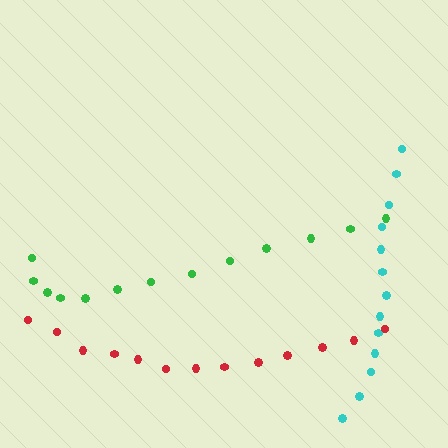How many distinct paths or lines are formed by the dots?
There are 3 distinct paths.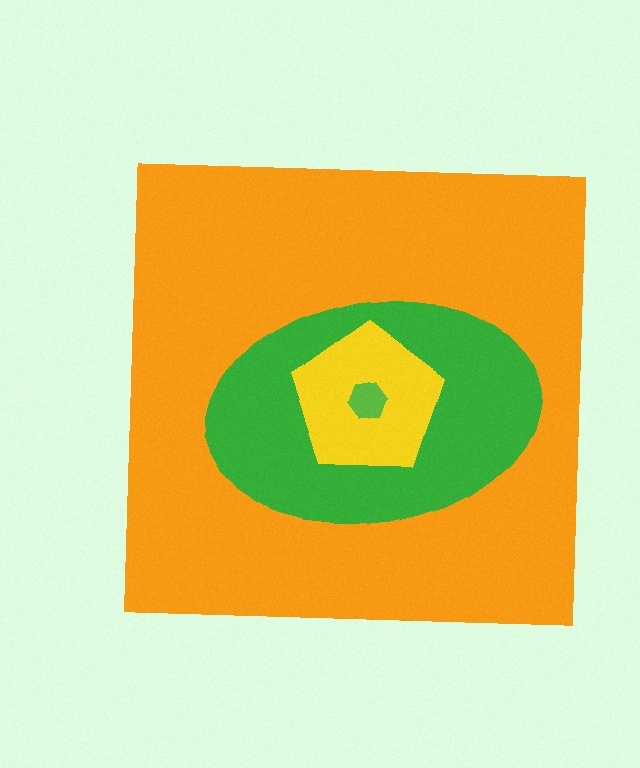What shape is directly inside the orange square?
The green ellipse.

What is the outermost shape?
The orange square.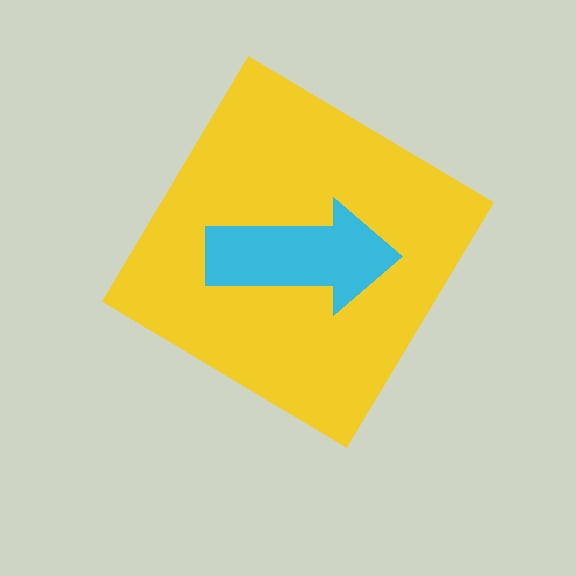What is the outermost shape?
The yellow diamond.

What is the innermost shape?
The cyan arrow.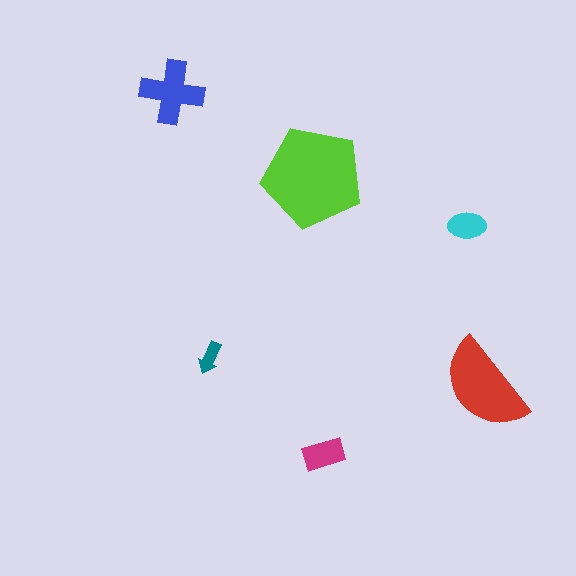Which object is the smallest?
The teal arrow.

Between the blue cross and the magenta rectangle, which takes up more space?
The blue cross.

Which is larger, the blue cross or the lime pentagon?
The lime pentagon.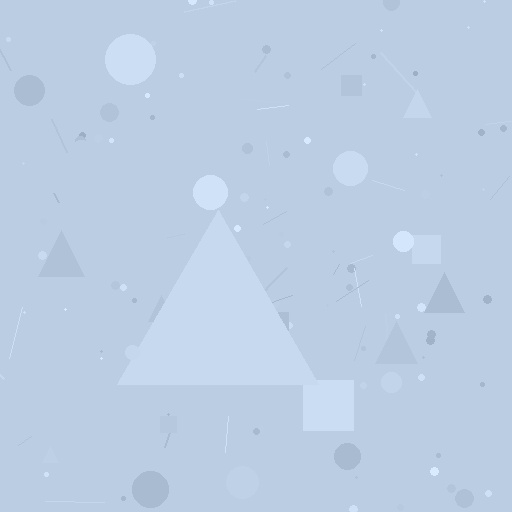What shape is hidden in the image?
A triangle is hidden in the image.